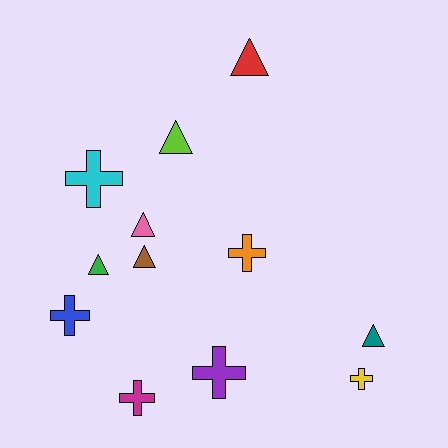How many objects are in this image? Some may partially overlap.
There are 12 objects.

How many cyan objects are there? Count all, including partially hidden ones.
There is 1 cyan object.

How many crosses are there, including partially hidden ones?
There are 6 crosses.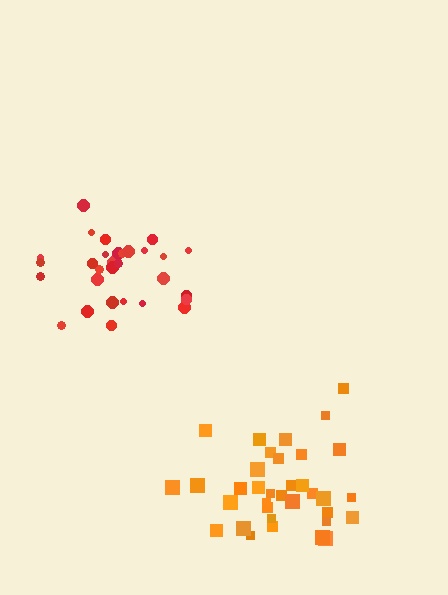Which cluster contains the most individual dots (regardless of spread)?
Orange (35).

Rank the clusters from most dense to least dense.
red, orange.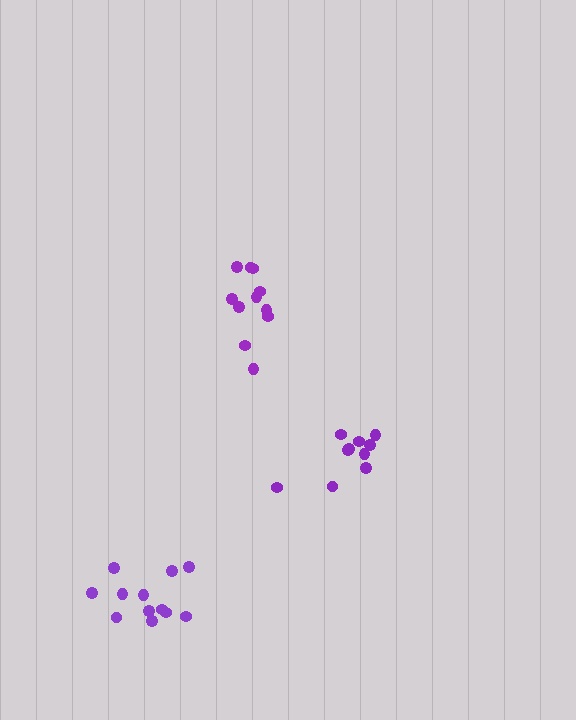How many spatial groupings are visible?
There are 3 spatial groupings.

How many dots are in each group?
Group 1: 11 dots, Group 2: 10 dots, Group 3: 12 dots (33 total).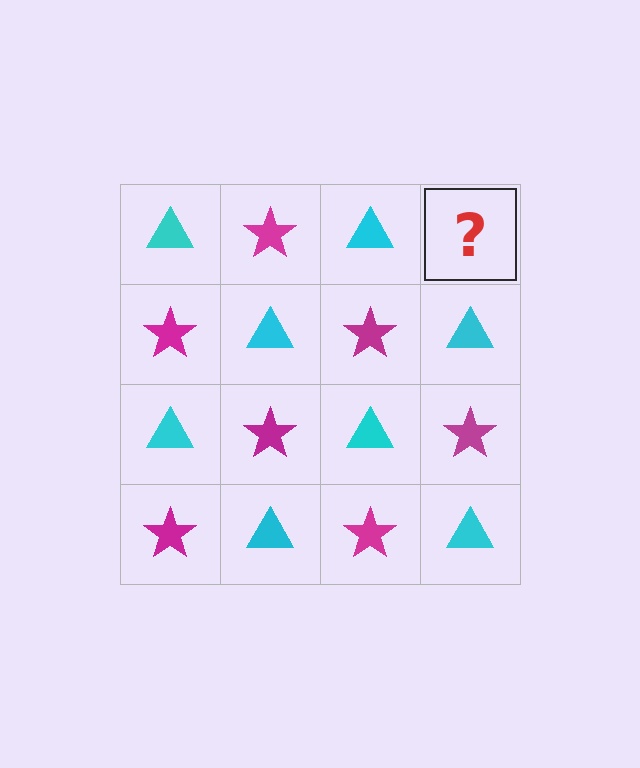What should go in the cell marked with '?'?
The missing cell should contain a magenta star.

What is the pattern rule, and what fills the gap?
The rule is that it alternates cyan triangle and magenta star in a checkerboard pattern. The gap should be filled with a magenta star.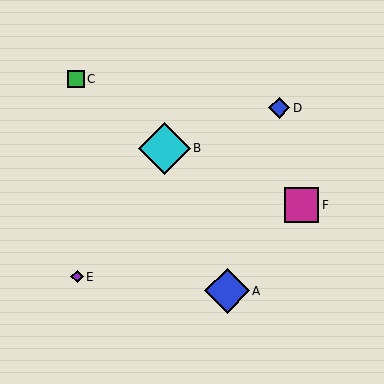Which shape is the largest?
The cyan diamond (labeled B) is the largest.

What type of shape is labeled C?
Shape C is a green square.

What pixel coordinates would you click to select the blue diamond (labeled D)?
Click at (279, 108) to select the blue diamond D.